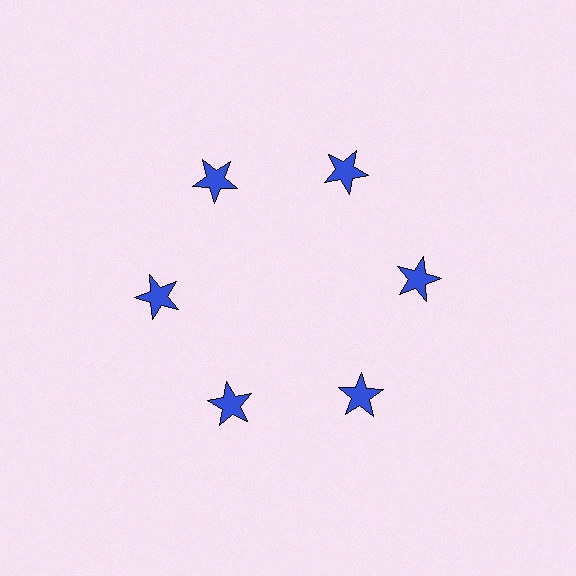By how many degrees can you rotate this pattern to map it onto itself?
The pattern maps onto itself every 60 degrees of rotation.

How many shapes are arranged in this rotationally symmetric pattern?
There are 6 shapes, arranged in 6 groups of 1.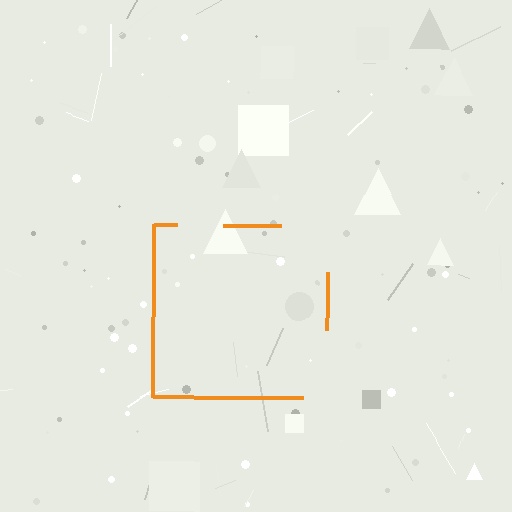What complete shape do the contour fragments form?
The contour fragments form a square.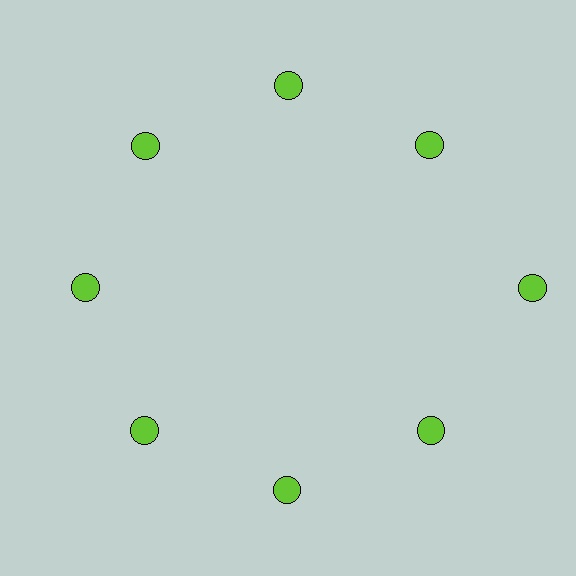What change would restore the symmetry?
The symmetry would be restored by moving it inward, back onto the ring so that all 8 circles sit at equal angles and equal distance from the center.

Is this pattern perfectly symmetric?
No. The 8 lime circles are arranged in a ring, but one element near the 3 o'clock position is pushed outward from the center, breaking the 8-fold rotational symmetry.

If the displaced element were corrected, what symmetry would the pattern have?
It would have 8-fold rotational symmetry — the pattern would map onto itself every 45 degrees.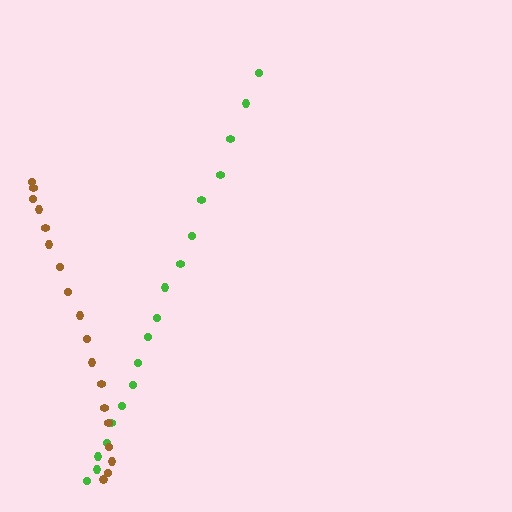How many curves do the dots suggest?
There are 2 distinct paths.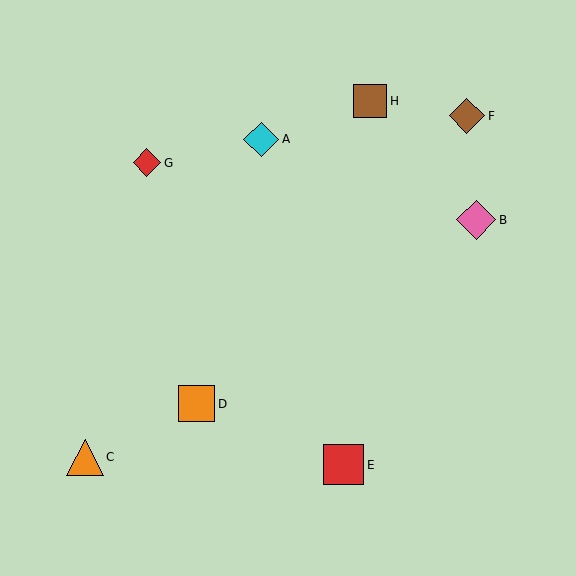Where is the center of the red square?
The center of the red square is at (344, 465).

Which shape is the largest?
The red square (labeled E) is the largest.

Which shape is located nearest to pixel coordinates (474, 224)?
The pink diamond (labeled B) at (476, 220) is nearest to that location.